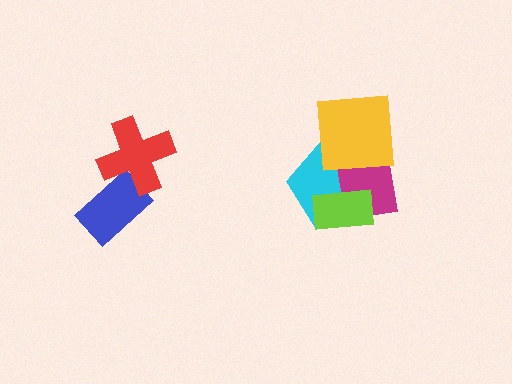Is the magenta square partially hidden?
Yes, it is partially covered by another shape.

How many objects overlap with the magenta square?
3 objects overlap with the magenta square.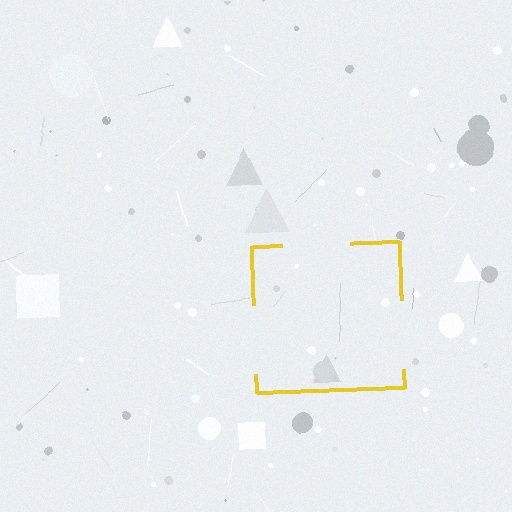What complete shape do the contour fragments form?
The contour fragments form a square.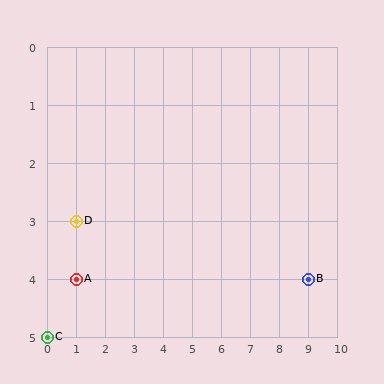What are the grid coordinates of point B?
Point B is at grid coordinates (9, 4).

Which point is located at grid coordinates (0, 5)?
Point C is at (0, 5).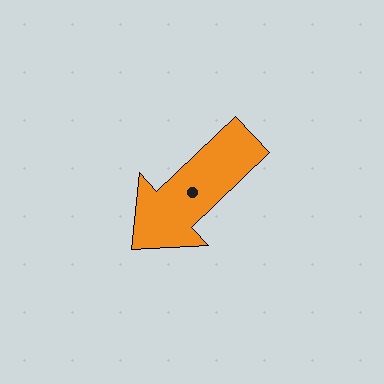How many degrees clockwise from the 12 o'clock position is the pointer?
Approximately 227 degrees.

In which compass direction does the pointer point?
Southwest.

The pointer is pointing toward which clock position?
Roughly 8 o'clock.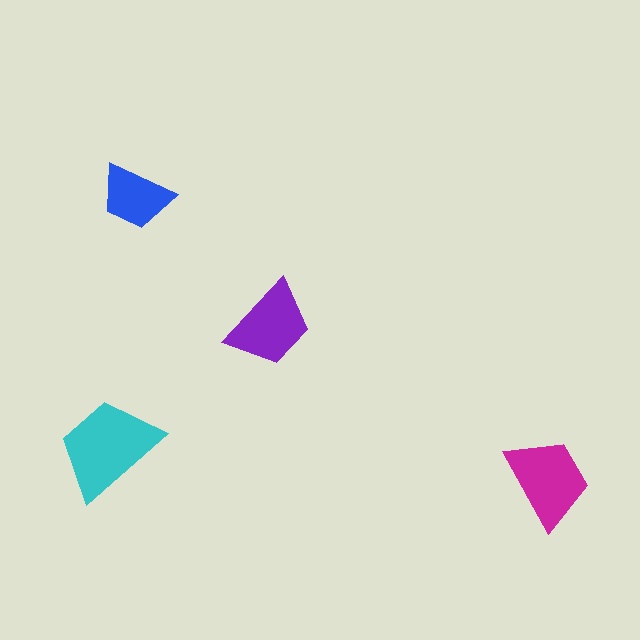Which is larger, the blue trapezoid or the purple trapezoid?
The purple one.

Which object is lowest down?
The magenta trapezoid is bottommost.